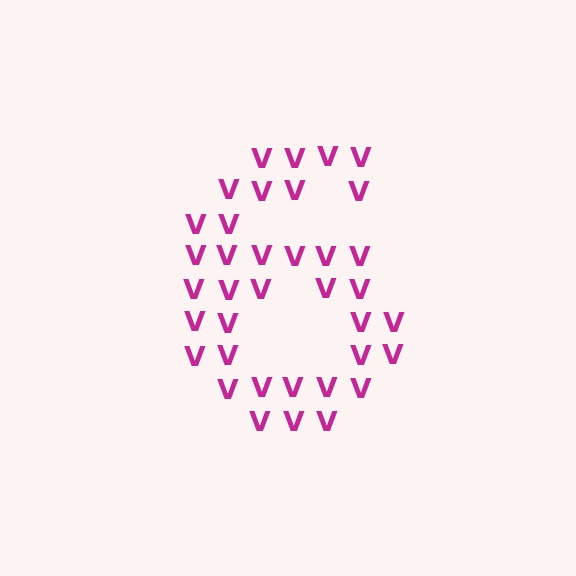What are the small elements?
The small elements are letter V's.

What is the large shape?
The large shape is the digit 6.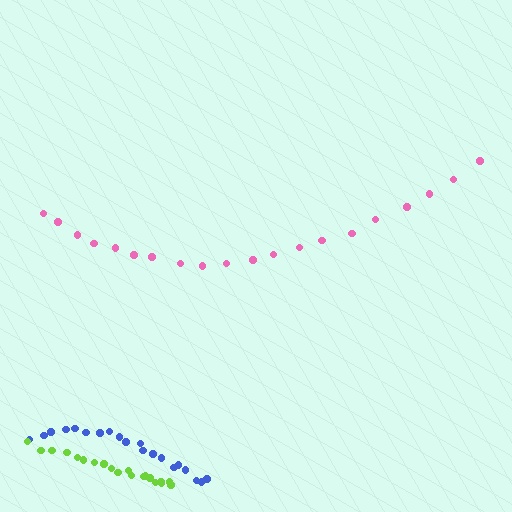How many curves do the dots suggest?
There are 3 distinct paths.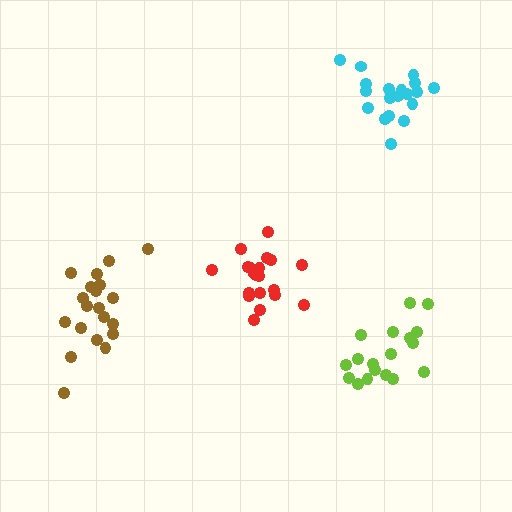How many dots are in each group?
Group 1: 20 dots, Group 2: 20 dots, Group 3: 19 dots, Group 4: 18 dots (77 total).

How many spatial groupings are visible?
There are 4 spatial groupings.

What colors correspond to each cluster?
The clusters are colored: red, brown, cyan, lime.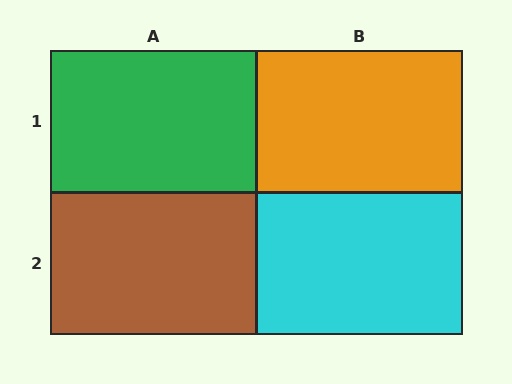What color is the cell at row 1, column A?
Green.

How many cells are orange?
1 cell is orange.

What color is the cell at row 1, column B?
Orange.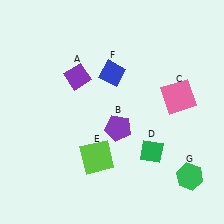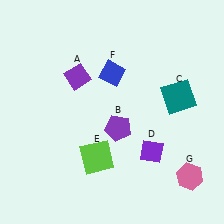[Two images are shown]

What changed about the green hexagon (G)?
In Image 1, G is green. In Image 2, it changed to pink.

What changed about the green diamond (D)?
In Image 1, D is green. In Image 2, it changed to purple.